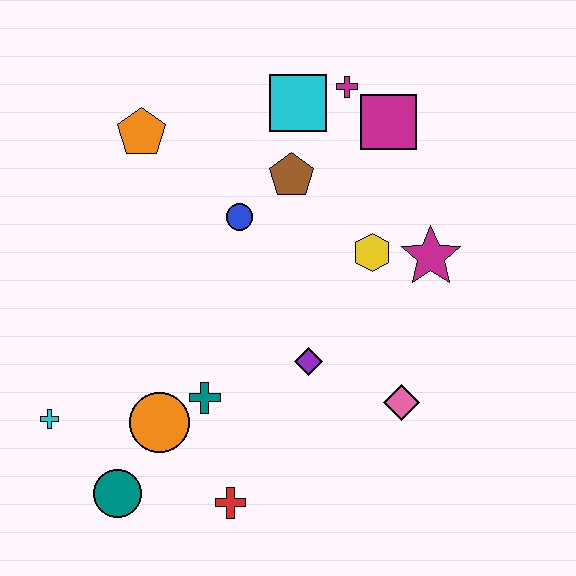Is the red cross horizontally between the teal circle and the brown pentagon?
Yes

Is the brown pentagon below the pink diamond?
No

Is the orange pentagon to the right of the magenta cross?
No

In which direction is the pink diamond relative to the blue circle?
The pink diamond is below the blue circle.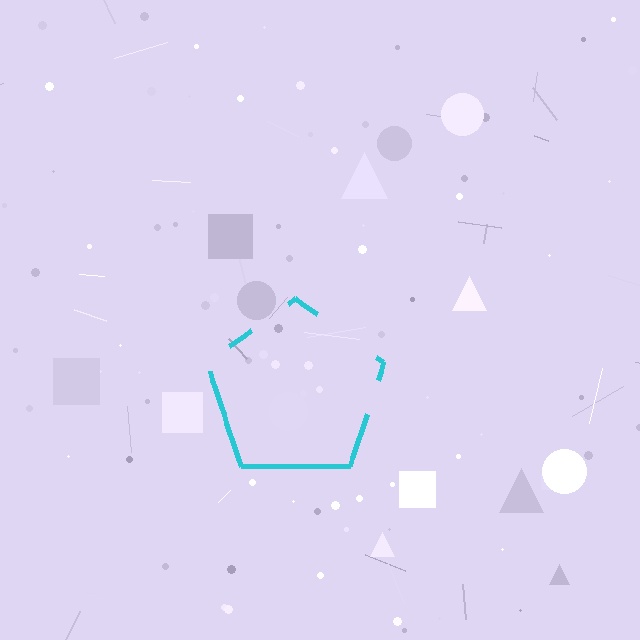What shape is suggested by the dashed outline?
The dashed outline suggests a pentagon.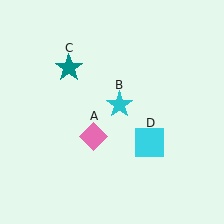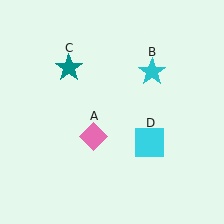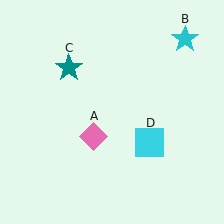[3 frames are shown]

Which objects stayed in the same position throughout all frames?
Pink diamond (object A) and teal star (object C) and cyan square (object D) remained stationary.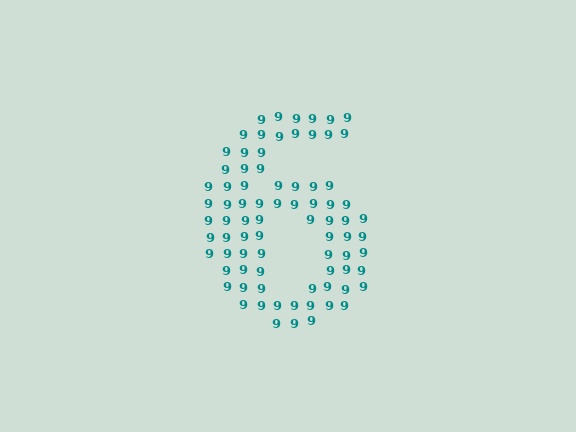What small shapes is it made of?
It is made of small digit 9's.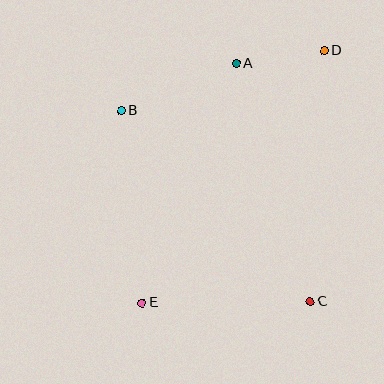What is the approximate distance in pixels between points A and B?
The distance between A and B is approximately 124 pixels.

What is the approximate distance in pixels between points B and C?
The distance between B and C is approximately 269 pixels.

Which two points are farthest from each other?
Points D and E are farthest from each other.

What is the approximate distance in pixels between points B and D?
The distance between B and D is approximately 212 pixels.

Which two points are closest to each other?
Points A and D are closest to each other.